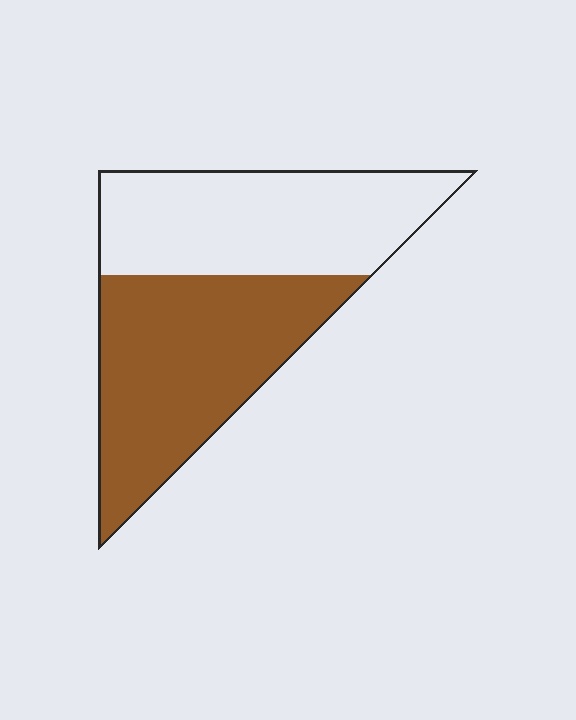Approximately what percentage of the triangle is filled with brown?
Approximately 50%.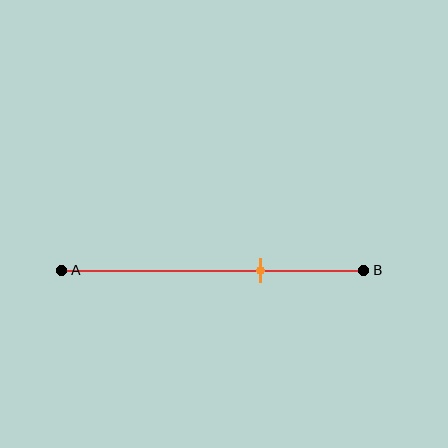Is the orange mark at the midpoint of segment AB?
No, the mark is at about 65% from A, not at the 50% midpoint.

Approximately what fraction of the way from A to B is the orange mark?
The orange mark is approximately 65% of the way from A to B.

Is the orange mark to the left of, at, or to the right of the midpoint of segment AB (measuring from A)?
The orange mark is to the right of the midpoint of segment AB.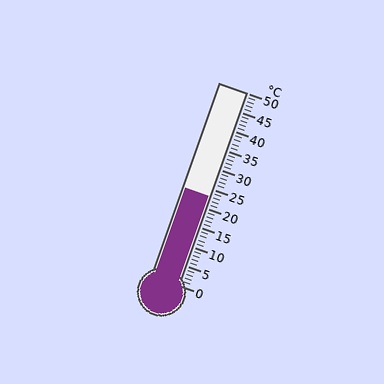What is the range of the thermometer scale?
The thermometer scale ranges from 0°C to 50°C.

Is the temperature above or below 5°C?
The temperature is above 5°C.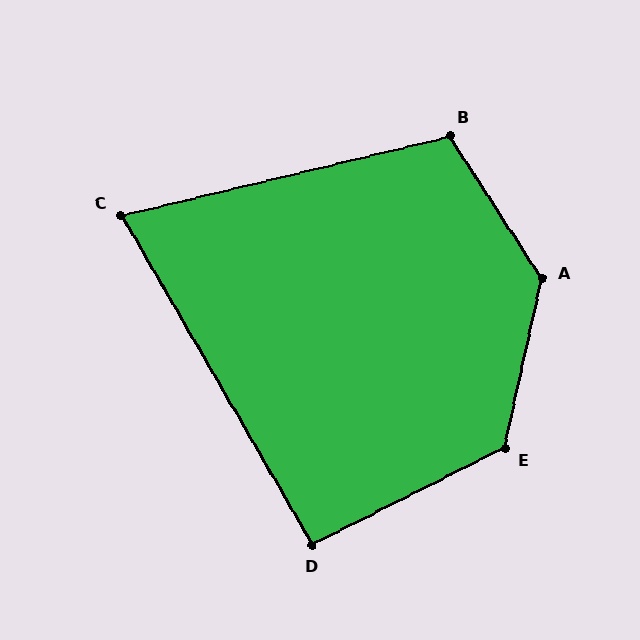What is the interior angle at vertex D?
Approximately 93 degrees (approximately right).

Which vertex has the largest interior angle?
A, at approximately 135 degrees.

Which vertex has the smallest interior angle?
C, at approximately 73 degrees.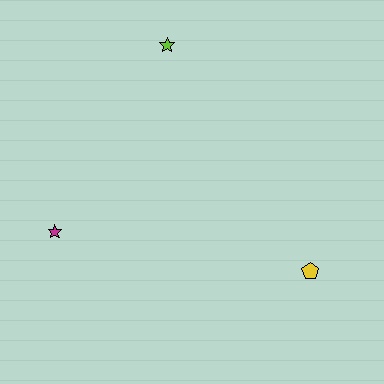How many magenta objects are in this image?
There is 1 magenta object.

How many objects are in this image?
There are 3 objects.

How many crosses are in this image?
There are no crosses.